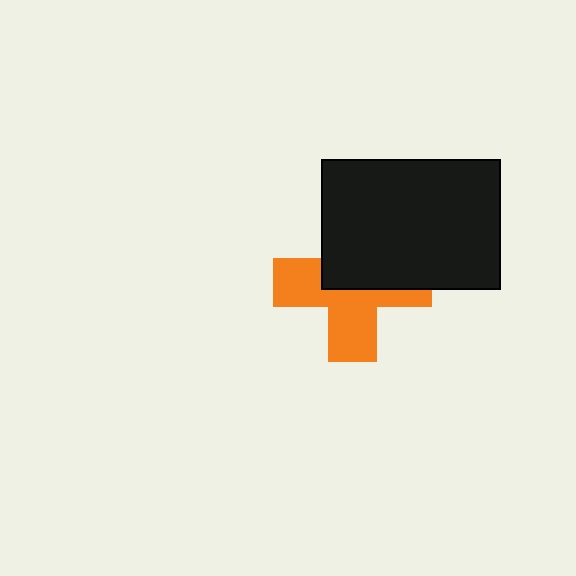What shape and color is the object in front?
The object in front is a black rectangle.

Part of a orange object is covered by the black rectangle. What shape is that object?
It is a cross.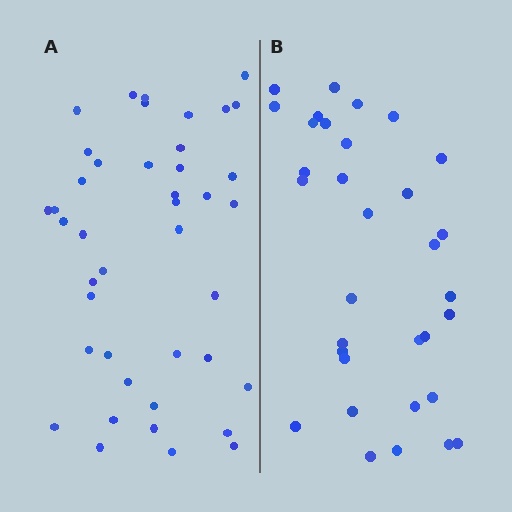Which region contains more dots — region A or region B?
Region A (the left region) has more dots.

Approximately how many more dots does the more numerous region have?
Region A has roughly 8 or so more dots than region B.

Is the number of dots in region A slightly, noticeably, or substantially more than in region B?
Region A has noticeably more, but not dramatically so. The ratio is roughly 1.3 to 1.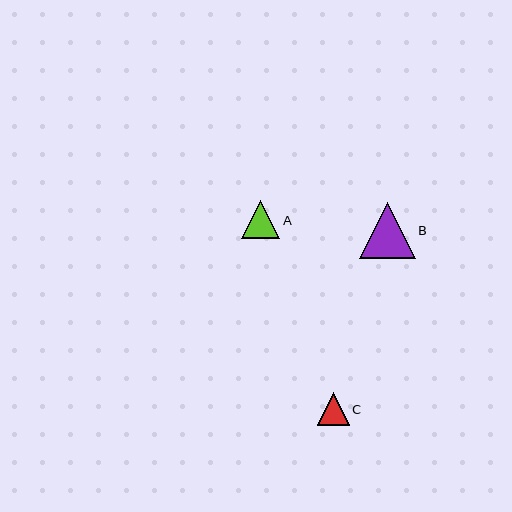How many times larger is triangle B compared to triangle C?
Triangle B is approximately 1.7 times the size of triangle C.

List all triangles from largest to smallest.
From largest to smallest: B, A, C.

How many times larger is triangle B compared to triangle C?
Triangle B is approximately 1.7 times the size of triangle C.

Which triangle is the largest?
Triangle B is the largest with a size of approximately 56 pixels.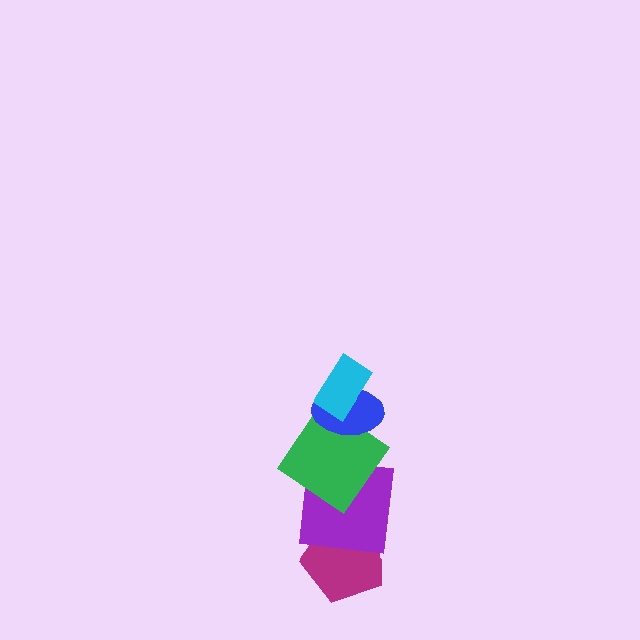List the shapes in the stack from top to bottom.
From top to bottom: the cyan rectangle, the blue ellipse, the green diamond, the purple square, the magenta pentagon.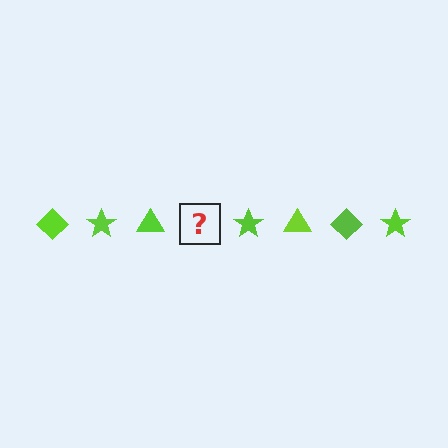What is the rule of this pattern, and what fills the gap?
The rule is that the pattern cycles through diamond, star, triangle shapes in lime. The gap should be filled with a lime diamond.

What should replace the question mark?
The question mark should be replaced with a lime diamond.